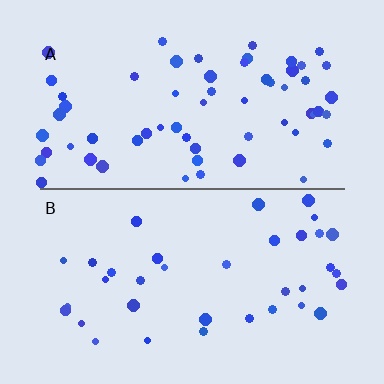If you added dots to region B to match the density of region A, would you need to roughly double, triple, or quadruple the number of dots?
Approximately double.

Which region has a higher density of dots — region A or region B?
A (the top).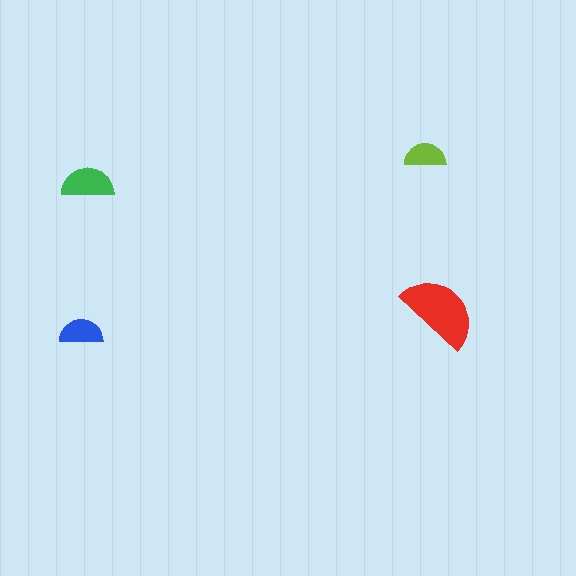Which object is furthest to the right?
The red semicircle is rightmost.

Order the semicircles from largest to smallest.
the red one, the green one, the blue one, the lime one.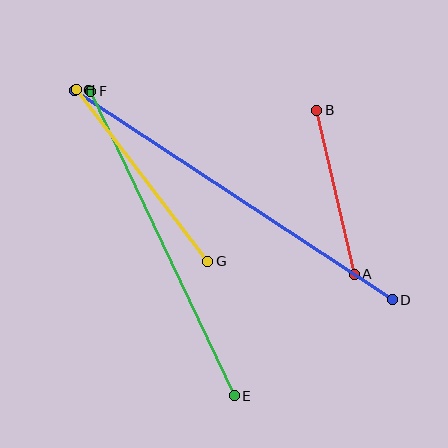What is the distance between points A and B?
The distance is approximately 168 pixels.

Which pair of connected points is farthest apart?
Points C and D are farthest apart.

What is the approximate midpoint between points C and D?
The midpoint is at approximately (233, 195) pixels.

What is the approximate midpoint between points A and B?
The midpoint is at approximately (335, 192) pixels.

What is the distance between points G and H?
The distance is approximately 216 pixels.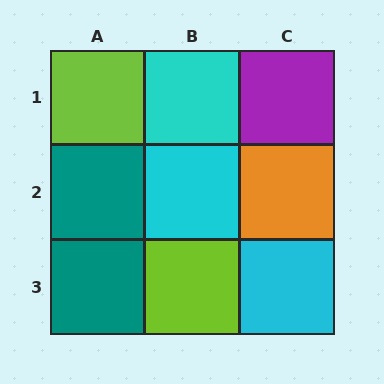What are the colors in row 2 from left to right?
Teal, cyan, orange.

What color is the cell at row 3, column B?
Lime.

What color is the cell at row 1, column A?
Lime.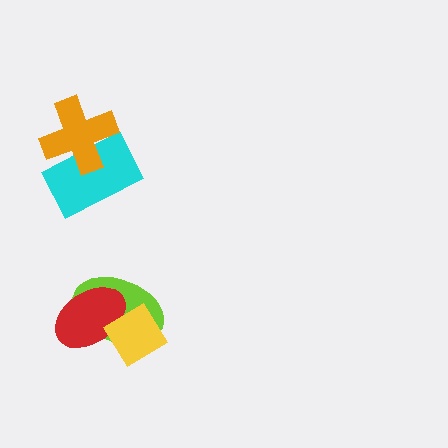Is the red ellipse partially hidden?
Yes, it is partially covered by another shape.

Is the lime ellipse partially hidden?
Yes, it is partially covered by another shape.